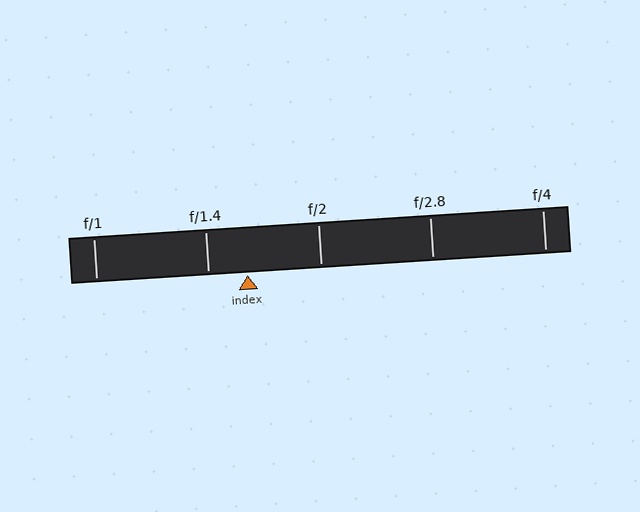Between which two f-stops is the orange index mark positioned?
The index mark is between f/1.4 and f/2.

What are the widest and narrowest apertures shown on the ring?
The widest aperture shown is f/1 and the narrowest is f/4.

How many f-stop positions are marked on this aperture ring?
There are 5 f-stop positions marked.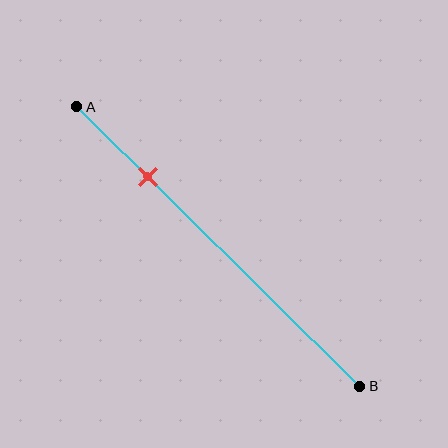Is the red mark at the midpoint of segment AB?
No, the mark is at about 25% from A, not at the 50% midpoint.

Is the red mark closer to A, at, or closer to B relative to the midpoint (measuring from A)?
The red mark is closer to point A than the midpoint of segment AB.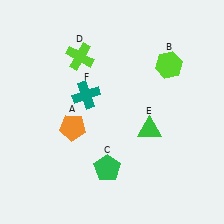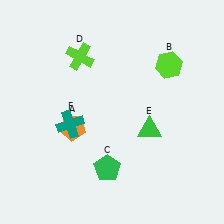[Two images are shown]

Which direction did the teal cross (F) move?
The teal cross (F) moved down.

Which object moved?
The teal cross (F) moved down.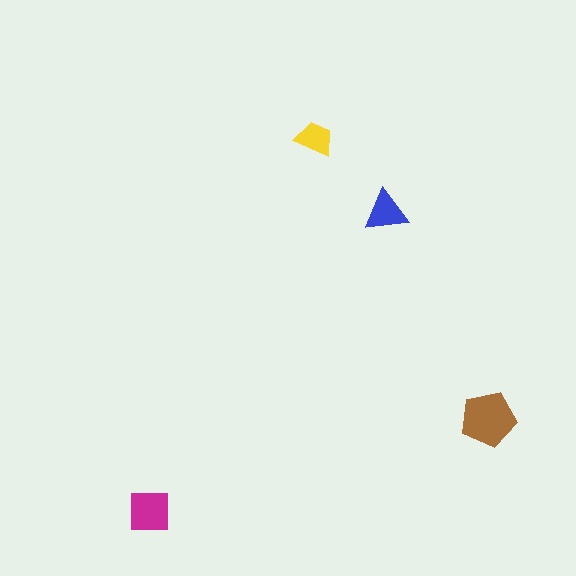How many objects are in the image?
There are 4 objects in the image.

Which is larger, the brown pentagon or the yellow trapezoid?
The brown pentagon.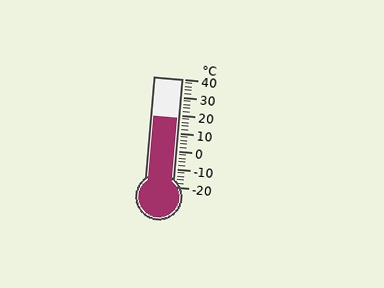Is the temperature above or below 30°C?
The temperature is below 30°C.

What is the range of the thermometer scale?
The thermometer scale ranges from -20°C to 40°C.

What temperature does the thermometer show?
The thermometer shows approximately 18°C.